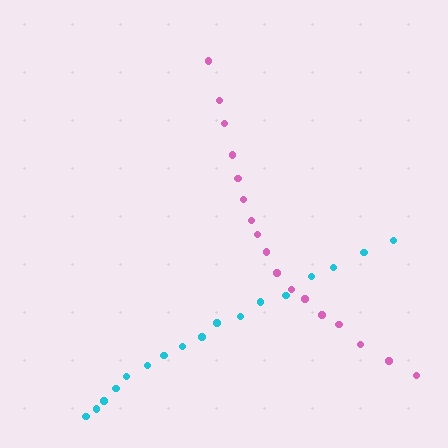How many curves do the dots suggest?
There are 2 distinct paths.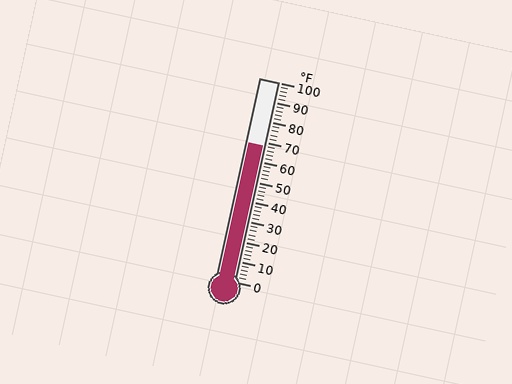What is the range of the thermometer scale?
The thermometer scale ranges from 0°F to 100°F.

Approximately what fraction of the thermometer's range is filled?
The thermometer is filled to approximately 70% of its range.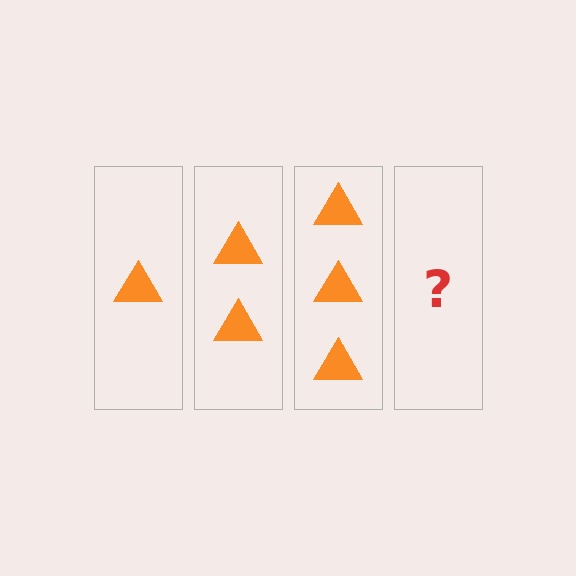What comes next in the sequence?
The next element should be 4 triangles.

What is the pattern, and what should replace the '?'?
The pattern is that each step adds one more triangle. The '?' should be 4 triangles.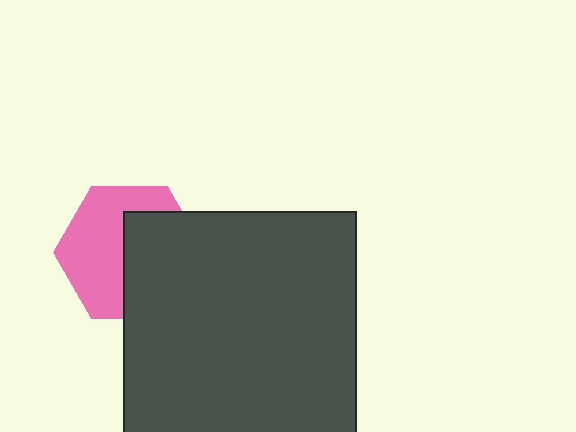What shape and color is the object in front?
The object in front is a dark gray rectangle.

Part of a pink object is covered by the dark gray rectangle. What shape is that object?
It is a hexagon.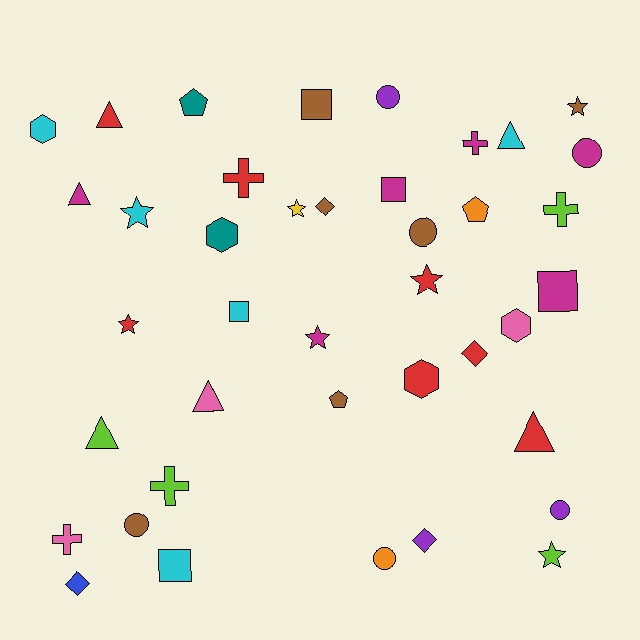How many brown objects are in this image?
There are 6 brown objects.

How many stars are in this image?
There are 7 stars.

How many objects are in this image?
There are 40 objects.